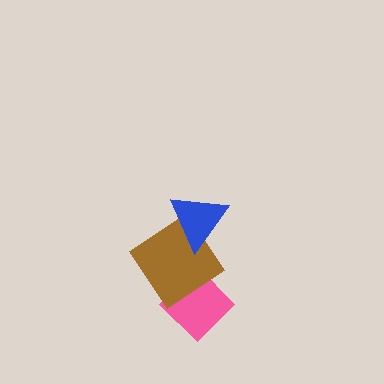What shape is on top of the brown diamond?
The blue triangle is on top of the brown diamond.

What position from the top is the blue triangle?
The blue triangle is 1st from the top.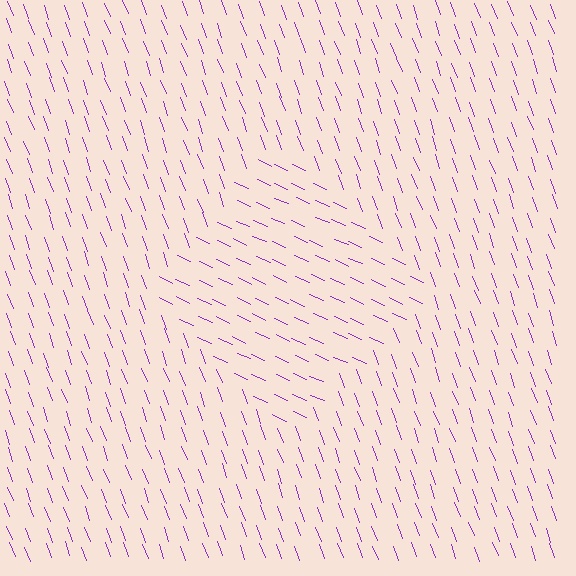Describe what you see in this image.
The image is filled with small purple line segments. A diamond region in the image has lines oriented differently from the surrounding lines, creating a visible texture boundary.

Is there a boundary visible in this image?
Yes, there is a texture boundary formed by a change in line orientation.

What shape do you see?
I see a diamond.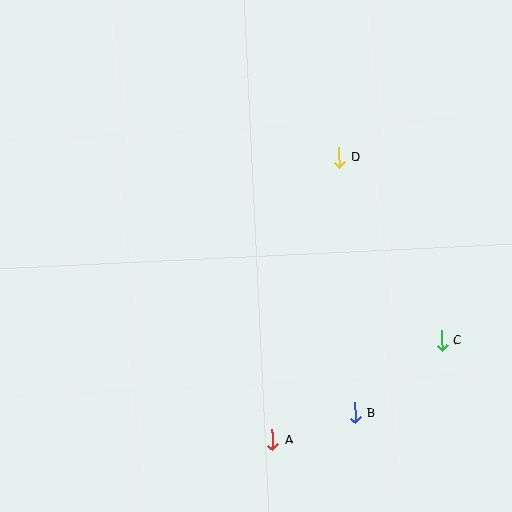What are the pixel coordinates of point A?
Point A is at (273, 440).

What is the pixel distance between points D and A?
The distance between D and A is 290 pixels.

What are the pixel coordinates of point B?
Point B is at (355, 413).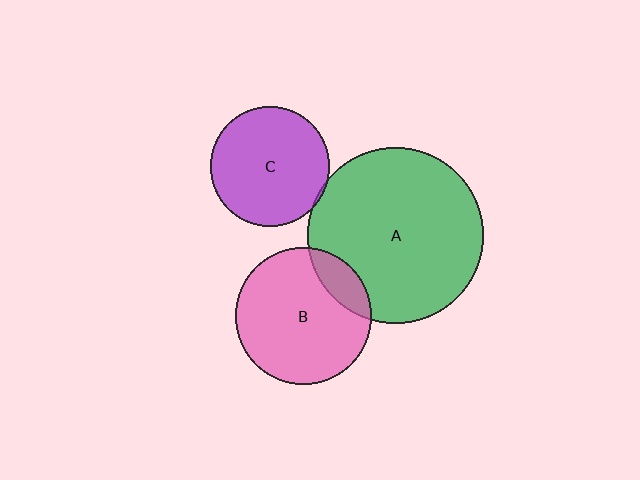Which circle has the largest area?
Circle A (green).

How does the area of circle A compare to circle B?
Approximately 1.7 times.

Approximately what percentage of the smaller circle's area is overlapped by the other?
Approximately 5%.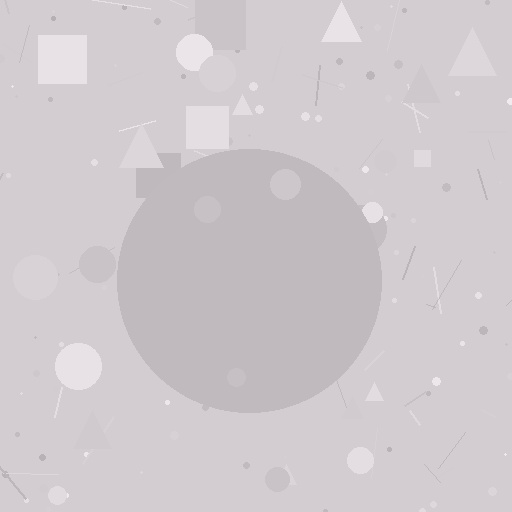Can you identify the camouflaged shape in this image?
The camouflaged shape is a circle.